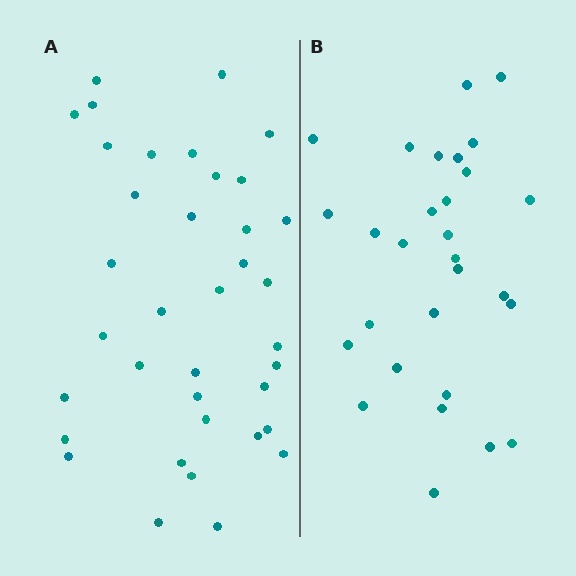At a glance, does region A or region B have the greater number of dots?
Region A (the left region) has more dots.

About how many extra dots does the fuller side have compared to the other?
Region A has roughly 8 or so more dots than region B.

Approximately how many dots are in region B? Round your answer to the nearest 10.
About 30 dots. (The exact count is 29, which rounds to 30.)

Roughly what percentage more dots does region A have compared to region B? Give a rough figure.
About 30% more.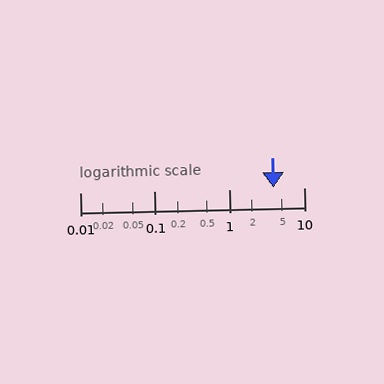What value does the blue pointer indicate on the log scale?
The pointer indicates approximately 3.9.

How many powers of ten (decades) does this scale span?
The scale spans 3 decades, from 0.01 to 10.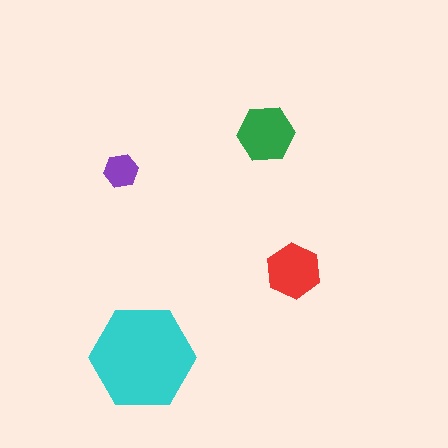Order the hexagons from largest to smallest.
the cyan one, the green one, the red one, the purple one.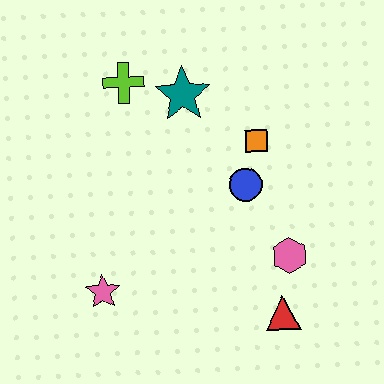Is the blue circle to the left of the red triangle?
Yes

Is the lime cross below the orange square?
No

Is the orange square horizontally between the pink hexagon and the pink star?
Yes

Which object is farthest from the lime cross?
The red triangle is farthest from the lime cross.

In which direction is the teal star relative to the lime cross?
The teal star is to the right of the lime cross.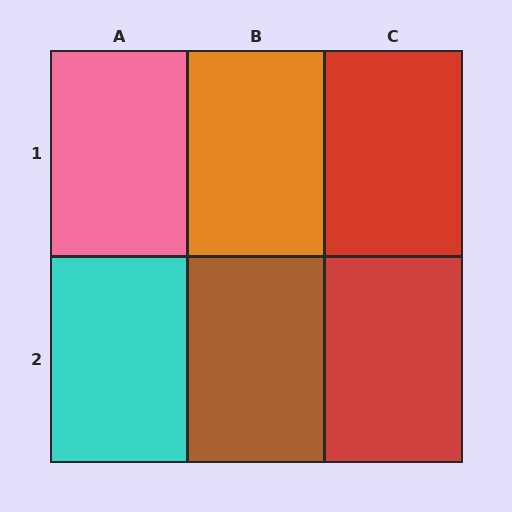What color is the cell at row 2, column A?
Cyan.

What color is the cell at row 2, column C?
Red.